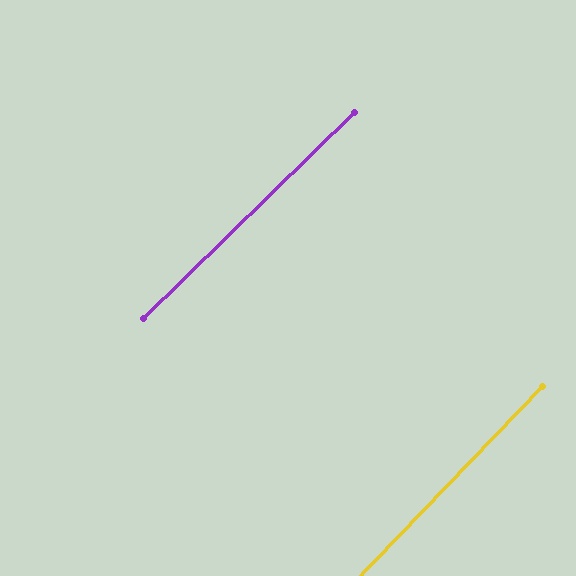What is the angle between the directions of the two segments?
Approximately 2 degrees.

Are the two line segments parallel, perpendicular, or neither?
Parallel — their directions differ by only 1.8°.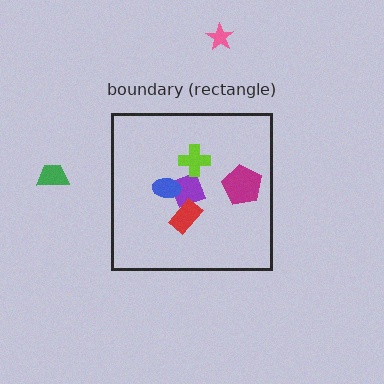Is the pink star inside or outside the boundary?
Outside.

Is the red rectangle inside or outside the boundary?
Inside.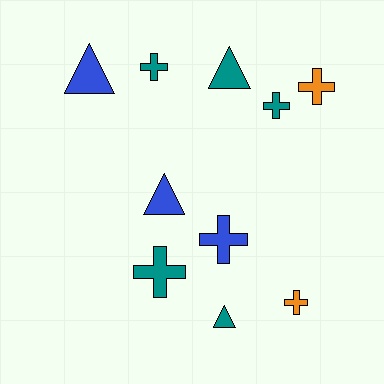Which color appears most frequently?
Teal, with 5 objects.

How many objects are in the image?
There are 10 objects.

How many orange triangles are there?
There are no orange triangles.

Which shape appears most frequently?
Cross, with 6 objects.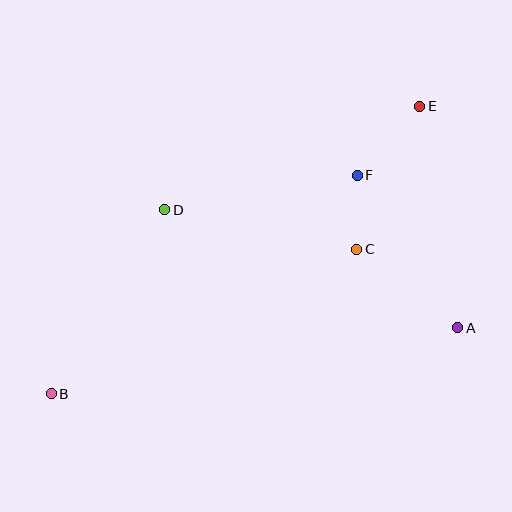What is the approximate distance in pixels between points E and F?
The distance between E and F is approximately 93 pixels.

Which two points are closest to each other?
Points C and F are closest to each other.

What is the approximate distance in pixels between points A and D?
The distance between A and D is approximately 316 pixels.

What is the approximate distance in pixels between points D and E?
The distance between D and E is approximately 276 pixels.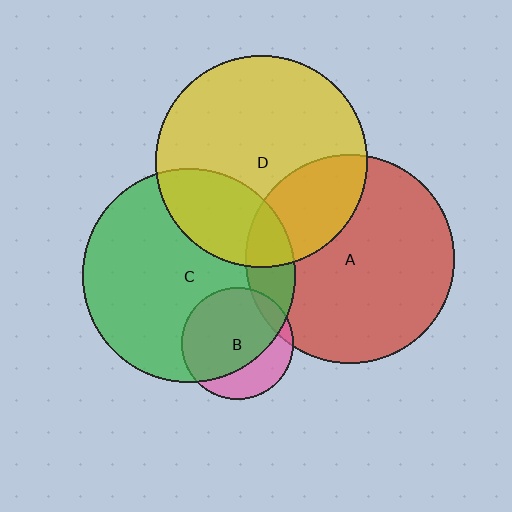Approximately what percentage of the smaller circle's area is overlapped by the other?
Approximately 15%.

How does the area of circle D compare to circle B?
Approximately 3.6 times.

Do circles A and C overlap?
Yes.